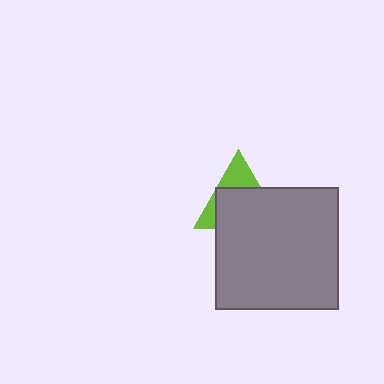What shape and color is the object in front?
The object in front is a gray square.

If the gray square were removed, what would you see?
You would see the complete lime triangle.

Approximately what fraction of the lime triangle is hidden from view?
Roughly 64% of the lime triangle is hidden behind the gray square.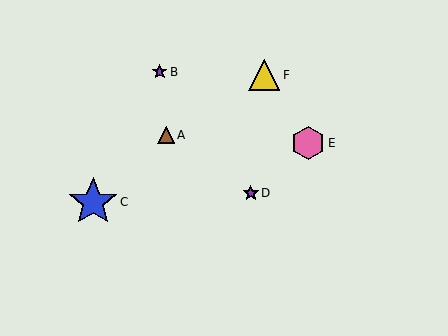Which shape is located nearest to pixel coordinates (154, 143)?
The brown triangle (labeled A) at (166, 135) is nearest to that location.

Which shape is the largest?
The blue star (labeled C) is the largest.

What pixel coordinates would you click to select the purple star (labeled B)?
Click at (160, 72) to select the purple star B.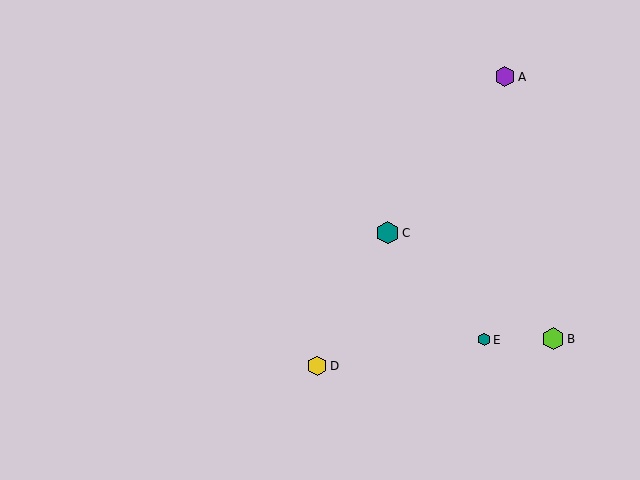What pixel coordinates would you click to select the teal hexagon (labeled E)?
Click at (484, 340) to select the teal hexagon E.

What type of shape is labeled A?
Shape A is a purple hexagon.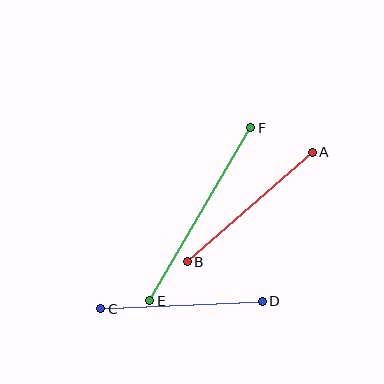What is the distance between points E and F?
The distance is approximately 201 pixels.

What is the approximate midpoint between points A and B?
The midpoint is at approximately (250, 207) pixels.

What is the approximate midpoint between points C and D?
The midpoint is at approximately (182, 305) pixels.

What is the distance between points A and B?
The distance is approximately 166 pixels.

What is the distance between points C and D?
The distance is approximately 161 pixels.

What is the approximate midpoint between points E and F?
The midpoint is at approximately (200, 214) pixels.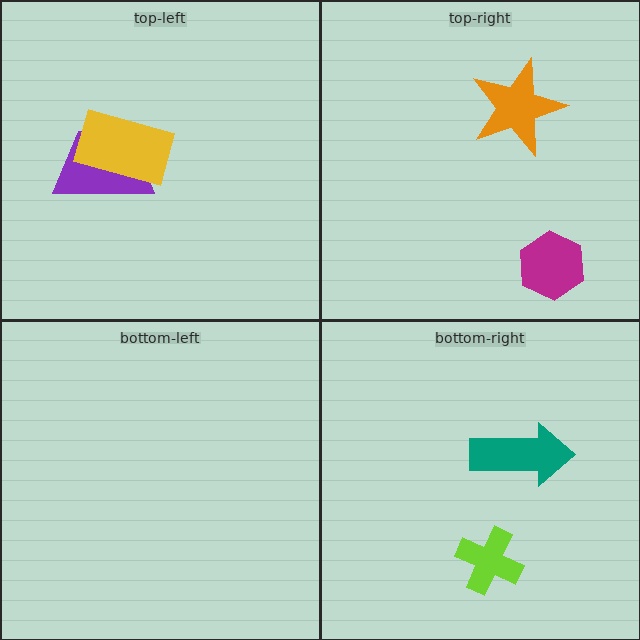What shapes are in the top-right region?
The magenta hexagon, the orange star.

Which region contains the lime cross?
The bottom-right region.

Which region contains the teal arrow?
The bottom-right region.